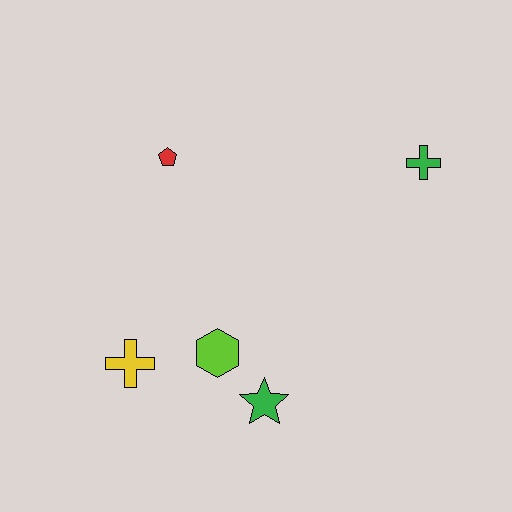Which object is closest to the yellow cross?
The lime hexagon is closest to the yellow cross.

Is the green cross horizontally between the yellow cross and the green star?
No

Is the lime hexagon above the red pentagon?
No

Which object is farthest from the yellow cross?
The green cross is farthest from the yellow cross.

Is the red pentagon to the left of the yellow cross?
No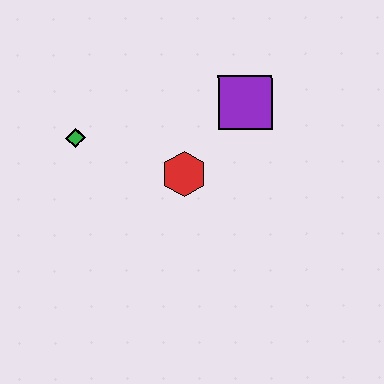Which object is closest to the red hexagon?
The purple square is closest to the red hexagon.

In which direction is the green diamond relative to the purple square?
The green diamond is to the left of the purple square.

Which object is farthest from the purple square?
The green diamond is farthest from the purple square.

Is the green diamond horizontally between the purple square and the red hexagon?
No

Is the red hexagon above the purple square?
No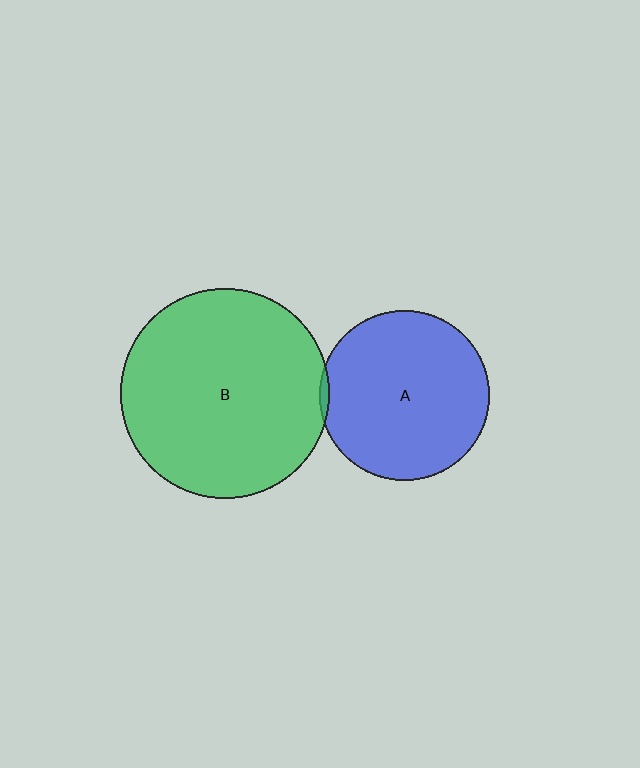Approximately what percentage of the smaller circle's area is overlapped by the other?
Approximately 5%.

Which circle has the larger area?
Circle B (green).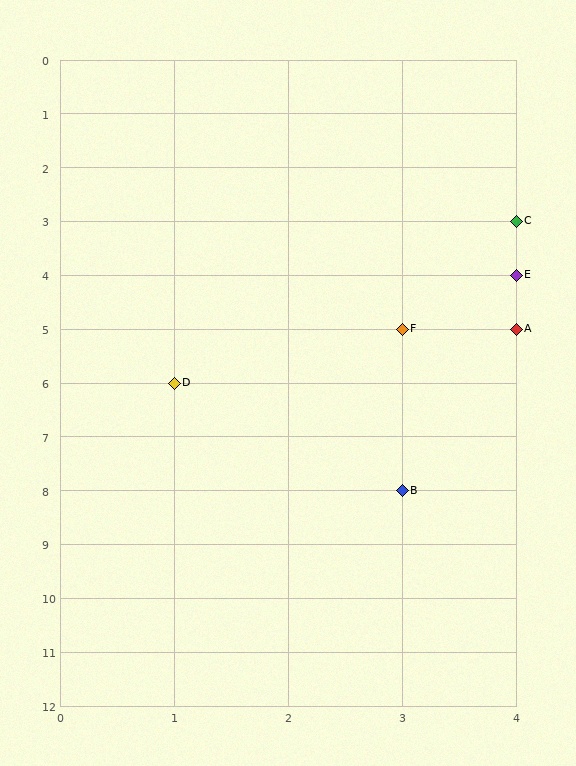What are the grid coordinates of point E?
Point E is at grid coordinates (4, 4).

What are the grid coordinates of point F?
Point F is at grid coordinates (3, 5).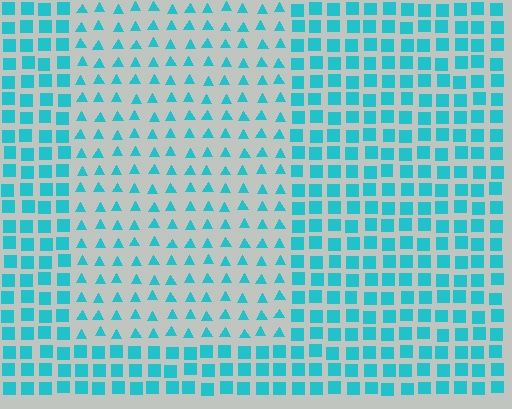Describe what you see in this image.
The image is filled with small cyan elements arranged in a uniform grid. A rectangle-shaped region contains triangles, while the surrounding area contains squares. The boundary is defined purely by the change in element shape.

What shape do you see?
I see a rectangle.